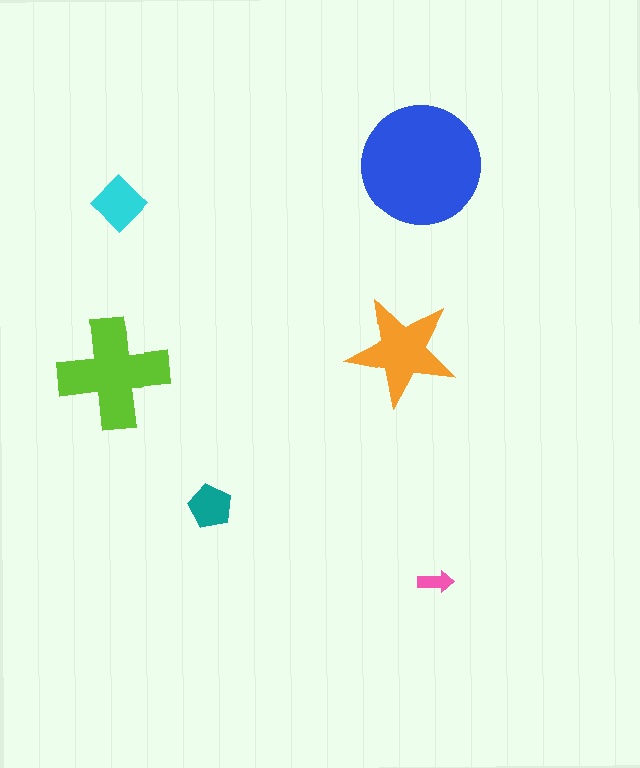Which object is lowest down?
The pink arrow is bottommost.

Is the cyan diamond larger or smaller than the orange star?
Smaller.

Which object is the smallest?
The pink arrow.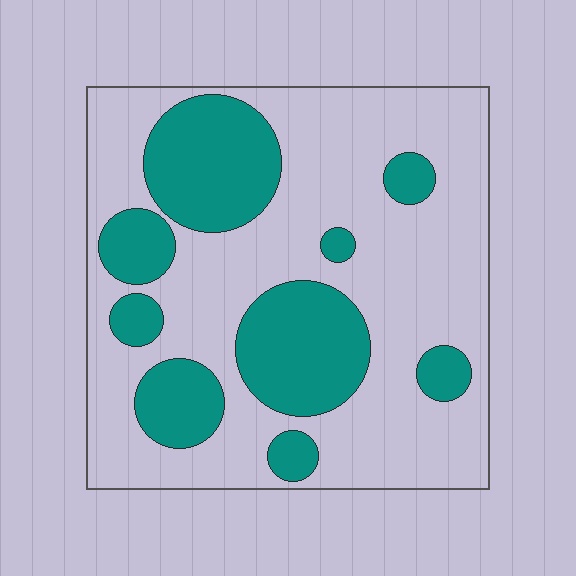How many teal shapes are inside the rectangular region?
9.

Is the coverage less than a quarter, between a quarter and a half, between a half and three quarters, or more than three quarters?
Between a quarter and a half.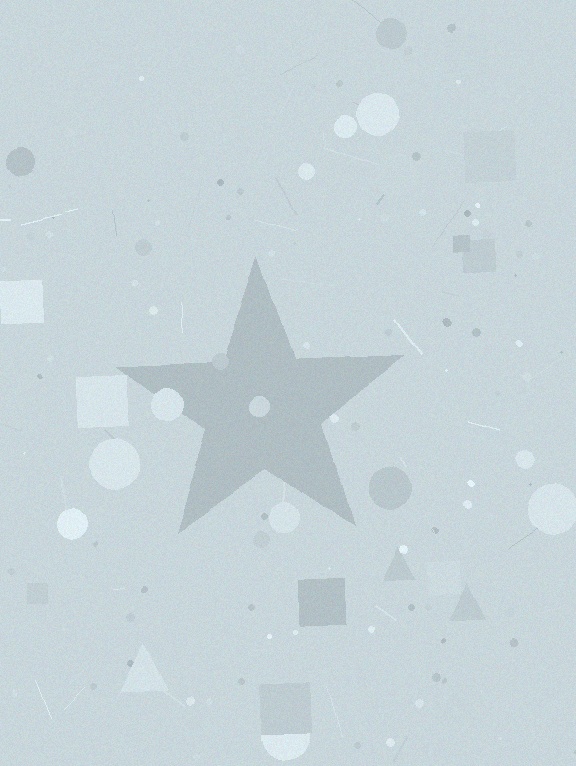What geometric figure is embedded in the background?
A star is embedded in the background.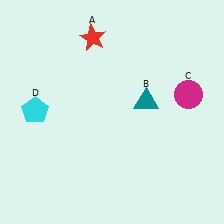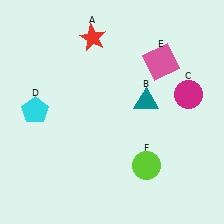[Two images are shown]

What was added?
A pink square (E), a lime circle (F) were added in Image 2.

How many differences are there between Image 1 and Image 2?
There are 2 differences between the two images.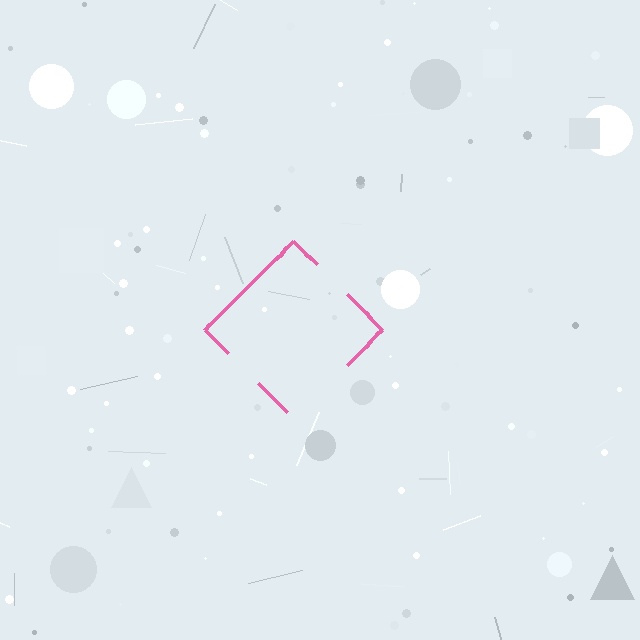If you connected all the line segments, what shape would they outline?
They would outline a diamond.